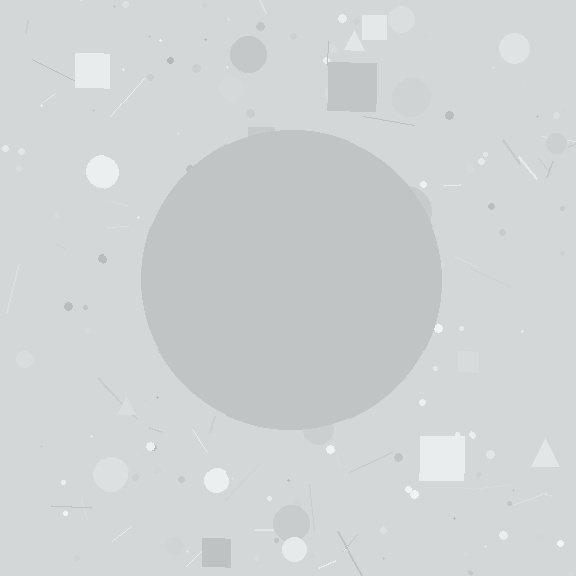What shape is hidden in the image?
A circle is hidden in the image.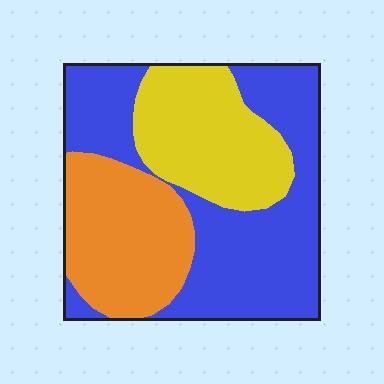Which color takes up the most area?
Blue, at roughly 50%.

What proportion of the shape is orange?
Orange covers 26% of the shape.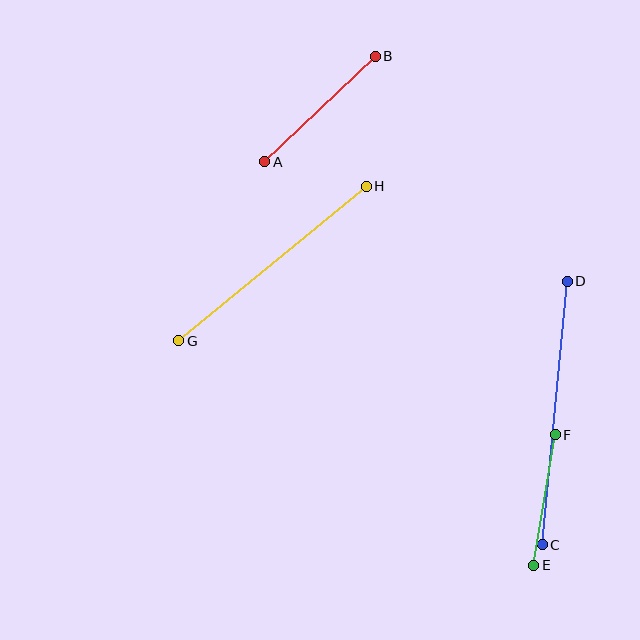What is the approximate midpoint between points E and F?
The midpoint is at approximately (545, 500) pixels.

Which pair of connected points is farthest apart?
Points C and D are farthest apart.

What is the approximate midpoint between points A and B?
The midpoint is at approximately (320, 109) pixels.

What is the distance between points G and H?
The distance is approximately 243 pixels.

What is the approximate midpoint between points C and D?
The midpoint is at approximately (555, 413) pixels.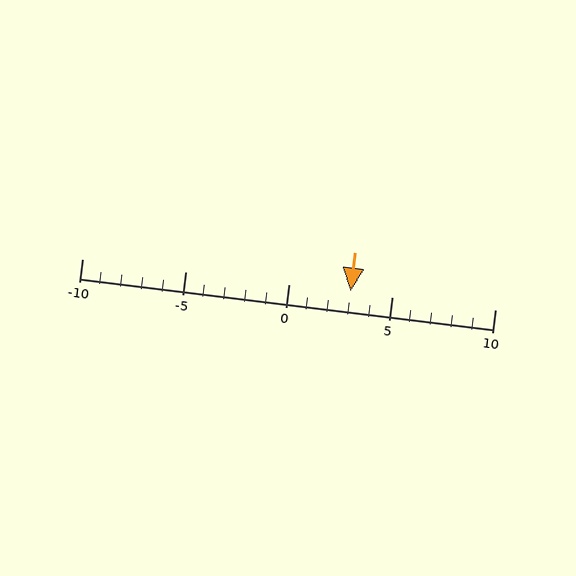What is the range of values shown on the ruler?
The ruler shows values from -10 to 10.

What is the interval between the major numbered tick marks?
The major tick marks are spaced 5 units apart.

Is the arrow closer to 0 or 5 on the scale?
The arrow is closer to 5.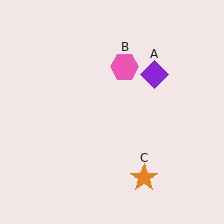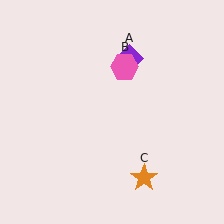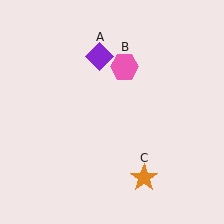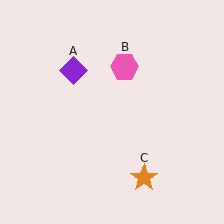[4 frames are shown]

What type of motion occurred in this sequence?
The purple diamond (object A) rotated counterclockwise around the center of the scene.